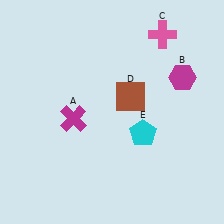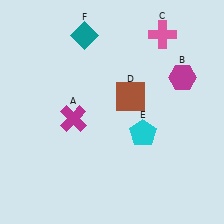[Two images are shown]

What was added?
A teal diamond (F) was added in Image 2.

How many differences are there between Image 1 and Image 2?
There is 1 difference between the two images.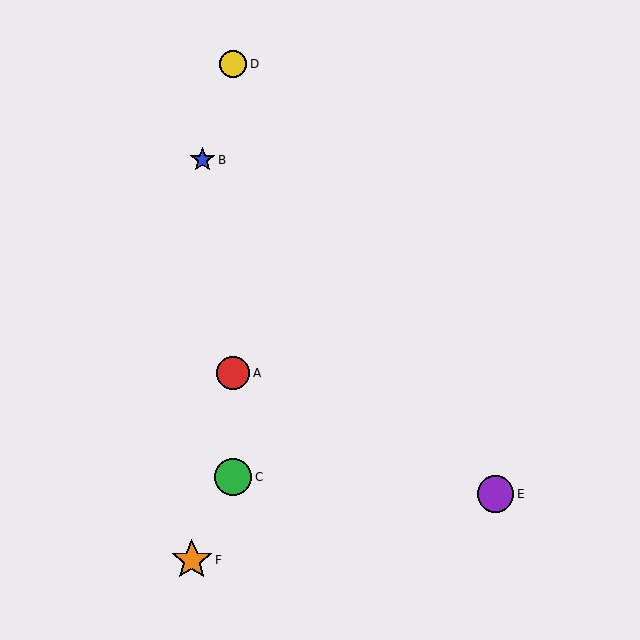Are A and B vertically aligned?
No, A is at x≈233 and B is at x≈203.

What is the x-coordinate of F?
Object F is at x≈192.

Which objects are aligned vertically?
Objects A, C, D are aligned vertically.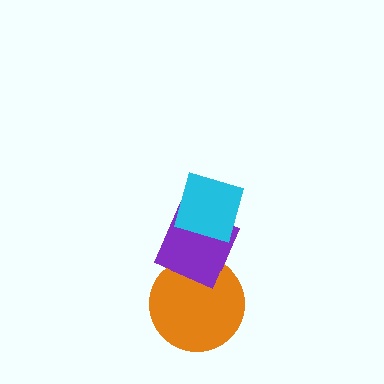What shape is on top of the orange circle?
The purple diamond is on top of the orange circle.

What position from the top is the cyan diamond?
The cyan diamond is 1st from the top.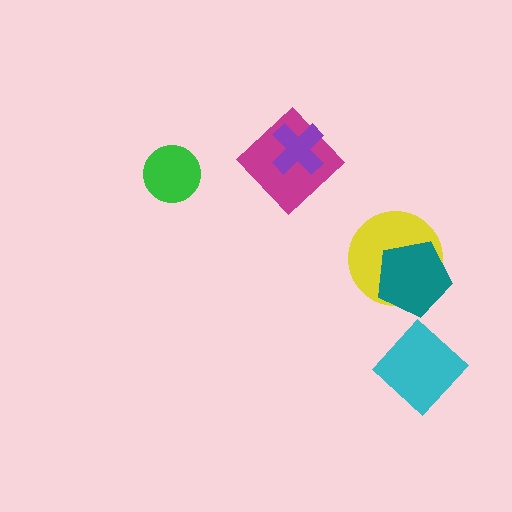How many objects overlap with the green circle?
0 objects overlap with the green circle.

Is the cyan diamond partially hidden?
No, no other shape covers it.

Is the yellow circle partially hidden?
Yes, it is partially covered by another shape.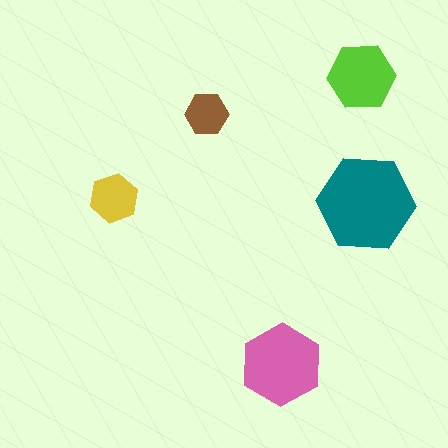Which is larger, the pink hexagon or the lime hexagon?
The pink one.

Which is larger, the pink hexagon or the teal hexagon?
The teal one.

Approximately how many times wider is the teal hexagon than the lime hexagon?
About 1.5 times wider.